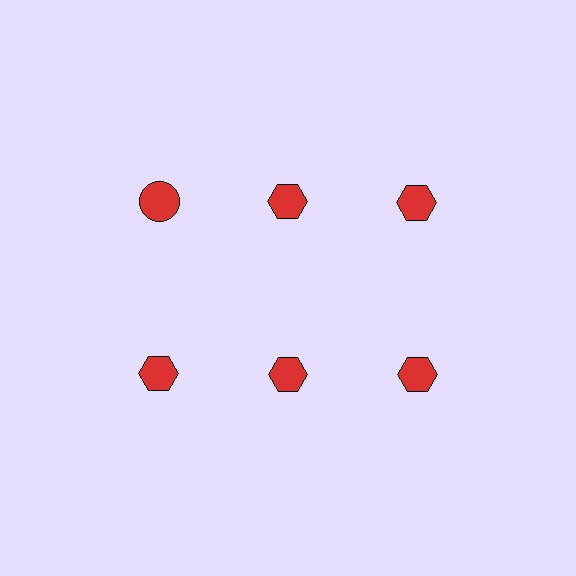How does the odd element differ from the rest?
It has a different shape: circle instead of hexagon.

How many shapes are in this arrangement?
There are 6 shapes arranged in a grid pattern.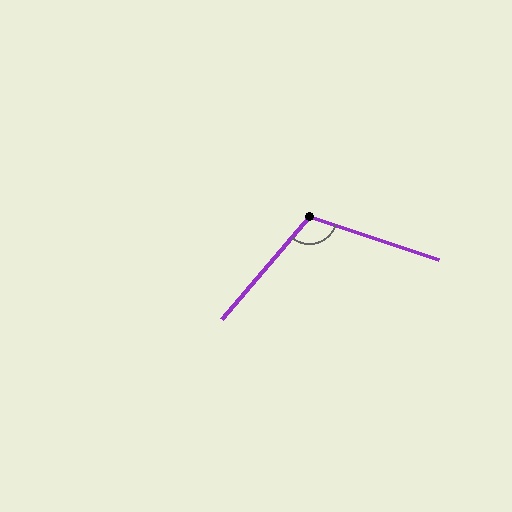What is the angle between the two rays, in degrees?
Approximately 112 degrees.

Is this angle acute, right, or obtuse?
It is obtuse.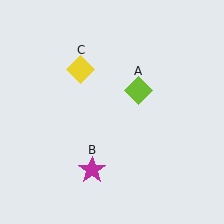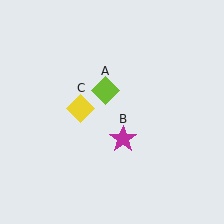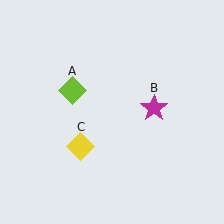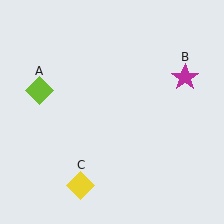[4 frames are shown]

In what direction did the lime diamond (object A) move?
The lime diamond (object A) moved left.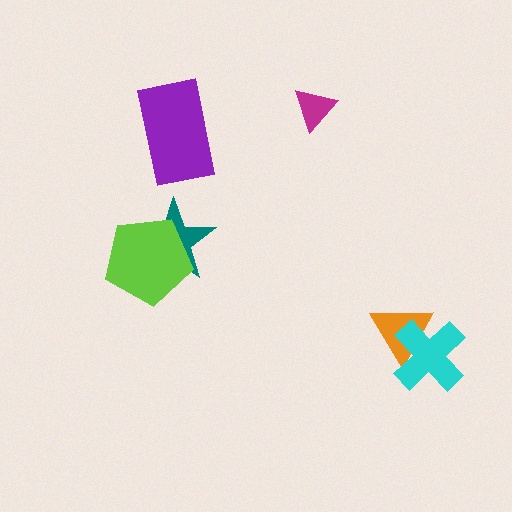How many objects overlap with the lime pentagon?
1 object overlaps with the lime pentagon.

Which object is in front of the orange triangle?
The cyan cross is in front of the orange triangle.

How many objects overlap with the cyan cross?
1 object overlaps with the cyan cross.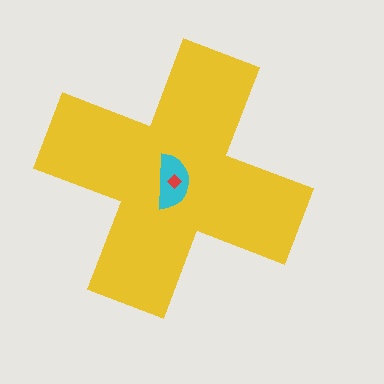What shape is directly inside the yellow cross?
The cyan semicircle.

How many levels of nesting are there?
3.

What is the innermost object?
The red diamond.